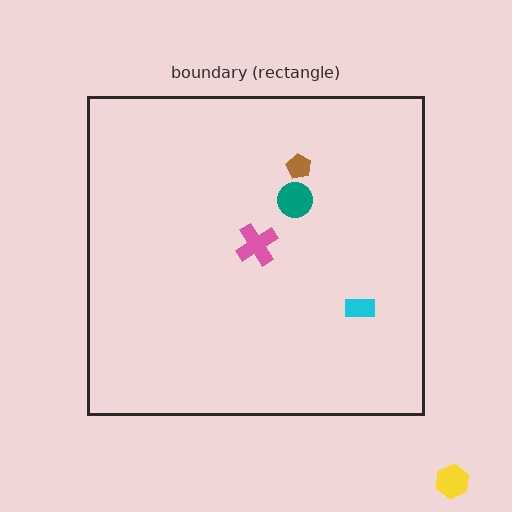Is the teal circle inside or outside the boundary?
Inside.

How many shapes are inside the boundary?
4 inside, 1 outside.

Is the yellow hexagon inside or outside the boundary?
Outside.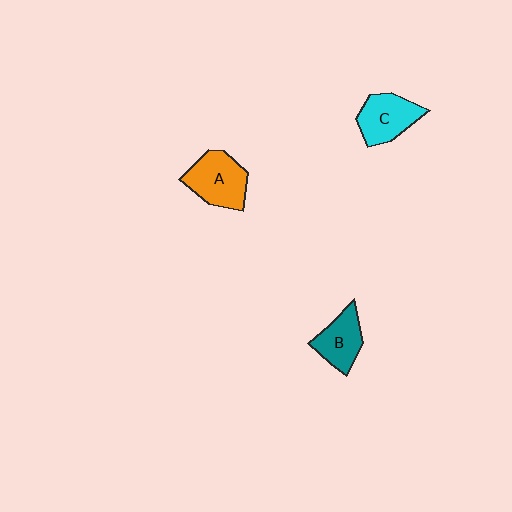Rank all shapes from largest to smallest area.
From largest to smallest: A (orange), C (cyan), B (teal).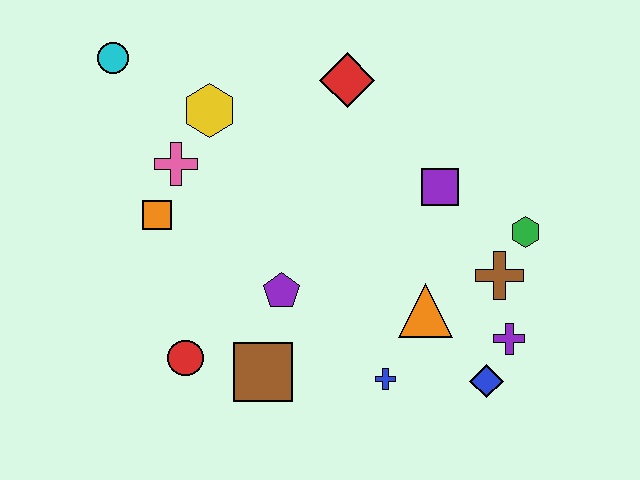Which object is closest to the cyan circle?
The yellow hexagon is closest to the cyan circle.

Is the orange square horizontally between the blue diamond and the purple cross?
No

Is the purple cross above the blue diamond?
Yes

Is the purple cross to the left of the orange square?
No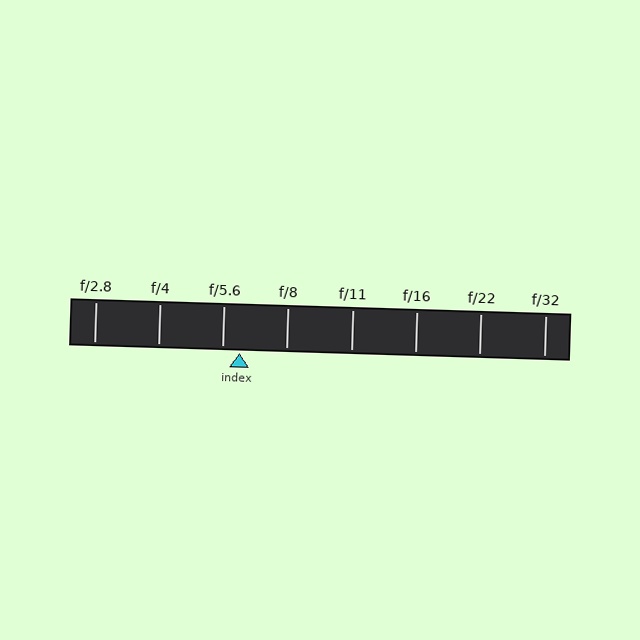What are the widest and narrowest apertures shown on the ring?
The widest aperture shown is f/2.8 and the narrowest is f/32.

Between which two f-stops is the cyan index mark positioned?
The index mark is between f/5.6 and f/8.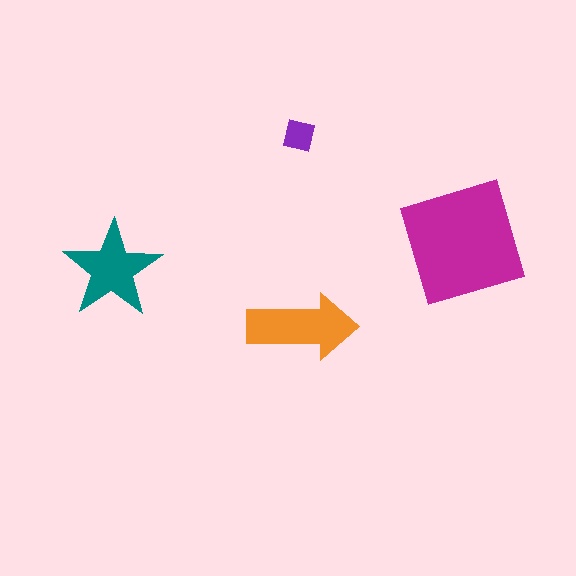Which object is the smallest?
The purple square.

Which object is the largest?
The magenta square.